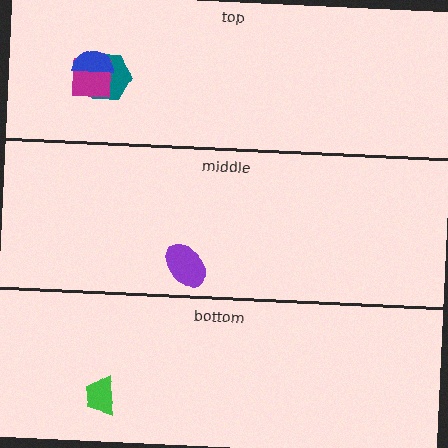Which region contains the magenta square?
The top region.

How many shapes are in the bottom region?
1.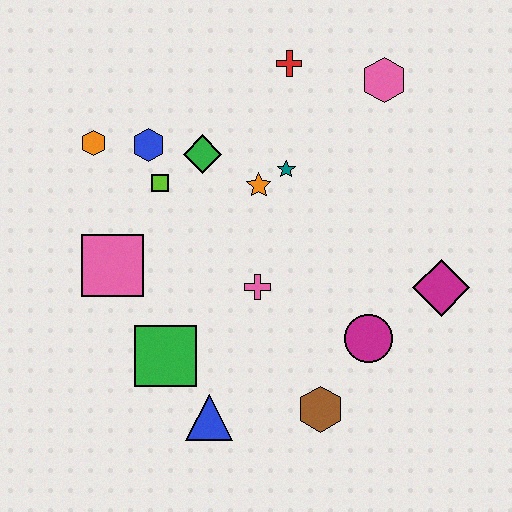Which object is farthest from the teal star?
The blue triangle is farthest from the teal star.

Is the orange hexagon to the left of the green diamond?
Yes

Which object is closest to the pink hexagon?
The red cross is closest to the pink hexagon.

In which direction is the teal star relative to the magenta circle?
The teal star is above the magenta circle.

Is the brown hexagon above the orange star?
No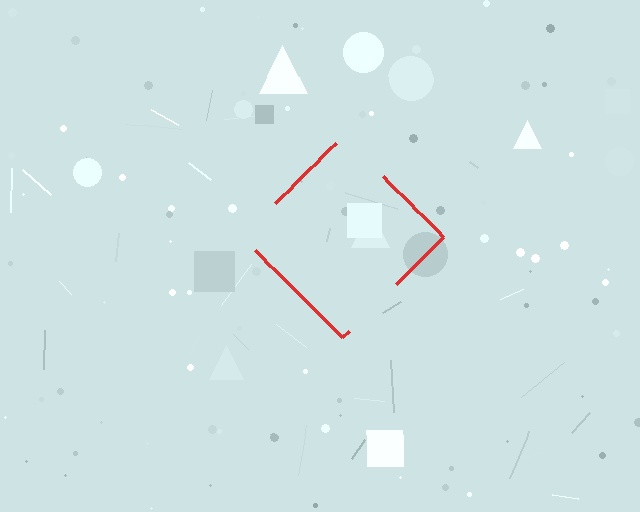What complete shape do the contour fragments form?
The contour fragments form a diamond.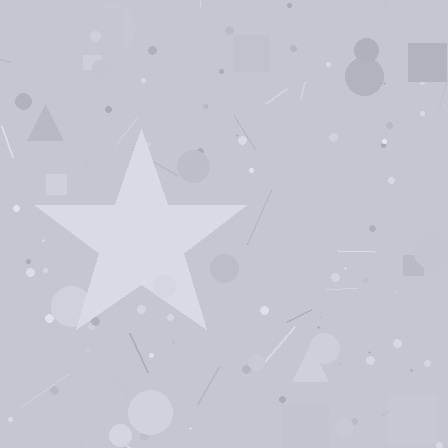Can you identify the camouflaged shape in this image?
The camouflaged shape is a star.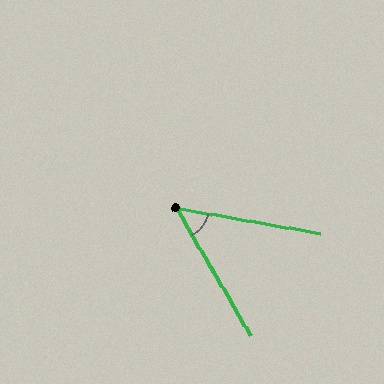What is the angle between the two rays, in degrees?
Approximately 50 degrees.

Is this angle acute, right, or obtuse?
It is acute.